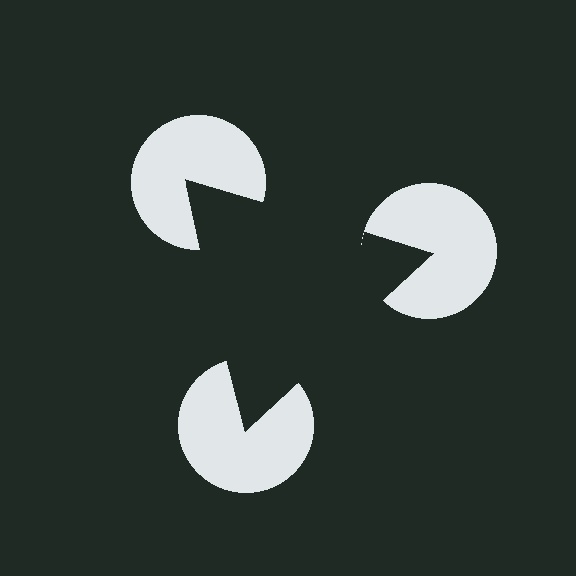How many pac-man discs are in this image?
There are 3 — one at each vertex of the illusory triangle.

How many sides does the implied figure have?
3 sides.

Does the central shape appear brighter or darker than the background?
It typically appears slightly darker than the background, even though no actual brightness change is drawn.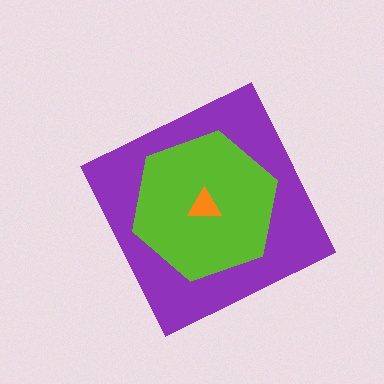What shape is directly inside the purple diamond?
The lime hexagon.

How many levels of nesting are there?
3.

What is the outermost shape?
The purple diamond.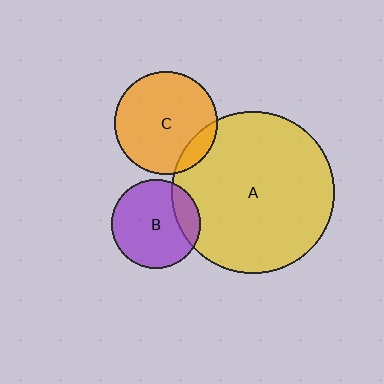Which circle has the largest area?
Circle A (yellow).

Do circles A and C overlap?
Yes.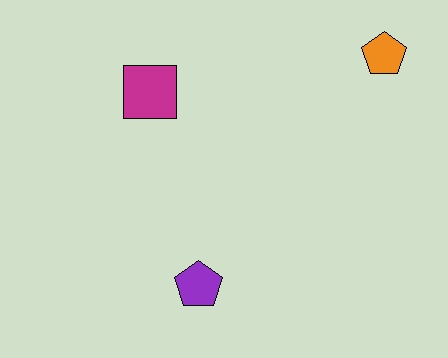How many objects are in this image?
There are 3 objects.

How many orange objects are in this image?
There is 1 orange object.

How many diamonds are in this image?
There are no diamonds.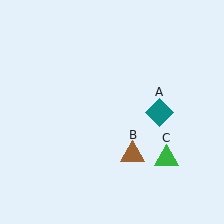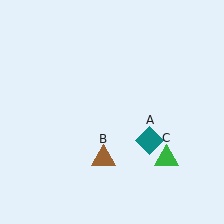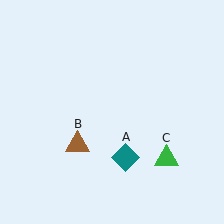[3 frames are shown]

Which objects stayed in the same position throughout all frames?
Green triangle (object C) remained stationary.